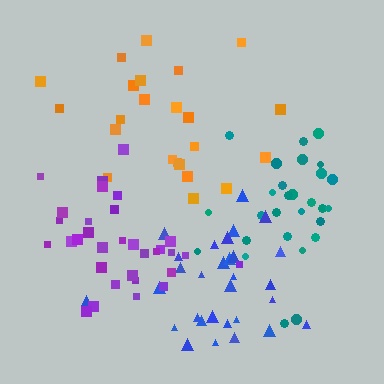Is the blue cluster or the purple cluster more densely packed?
Purple.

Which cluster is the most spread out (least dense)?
Orange.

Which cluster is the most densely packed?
Purple.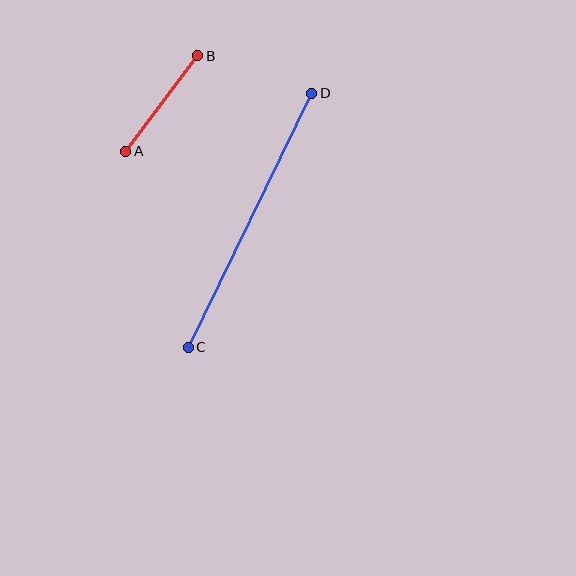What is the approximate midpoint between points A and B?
The midpoint is at approximately (162, 104) pixels.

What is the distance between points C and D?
The distance is approximately 282 pixels.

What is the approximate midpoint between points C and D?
The midpoint is at approximately (250, 220) pixels.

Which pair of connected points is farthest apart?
Points C and D are farthest apart.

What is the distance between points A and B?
The distance is approximately 120 pixels.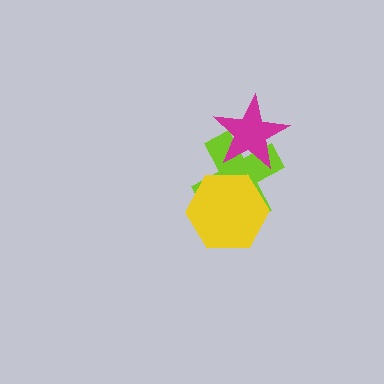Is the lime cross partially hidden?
Yes, it is partially covered by another shape.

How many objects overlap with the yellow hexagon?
1 object overlaps with the yellow hexagon.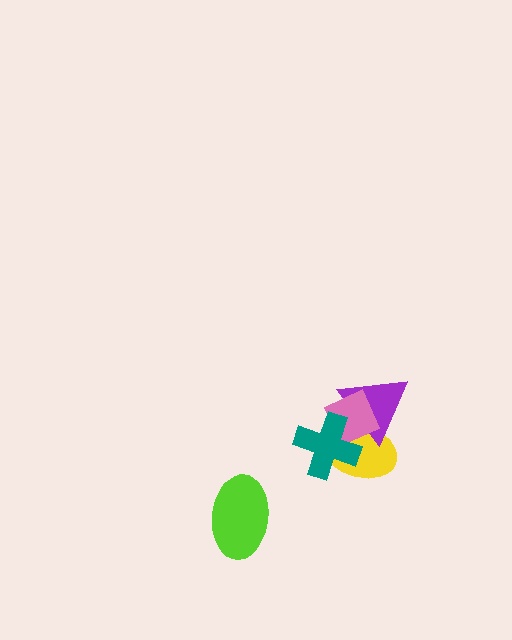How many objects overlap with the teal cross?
3 objects overlap with the teal cross.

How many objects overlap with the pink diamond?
3 objects overlap with the pink diamond.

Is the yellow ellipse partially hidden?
Yes, it is partially covered by another shape.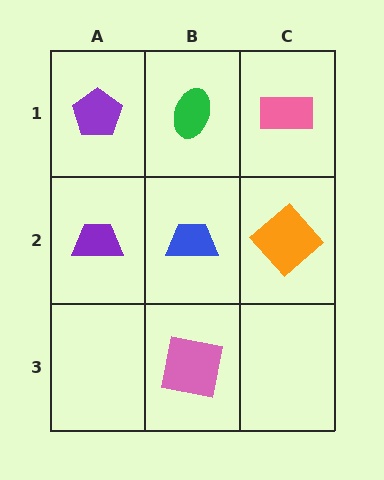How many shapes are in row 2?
3 shapes.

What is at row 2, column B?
A blue trapezoid.